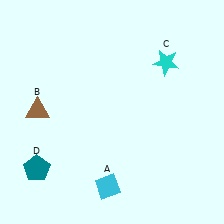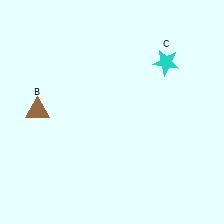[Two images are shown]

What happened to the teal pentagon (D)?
The teal pentagon (D) was removed in Image 2. It was in the bottom-left area of Image 1.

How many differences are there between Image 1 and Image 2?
There are 2 differences between the two images.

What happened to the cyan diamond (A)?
The cyan diamond (A) was removed in Image 2. It was in the bottom-left area of Image 1.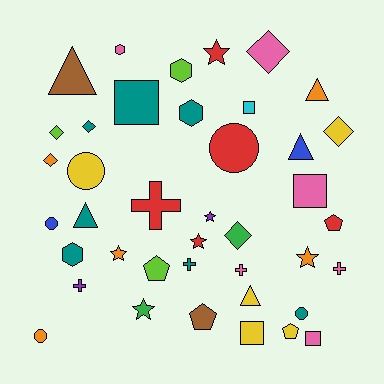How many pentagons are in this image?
There are 4 pentagons.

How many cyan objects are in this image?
There is 1 cyan object.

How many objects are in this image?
There are 40 objects.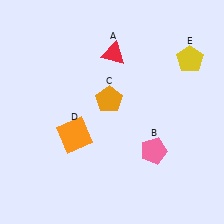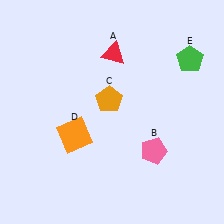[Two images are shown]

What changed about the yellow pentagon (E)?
In Image 1, E is yellow. In Image 2, it changed to green.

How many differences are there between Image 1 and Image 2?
There is 1 difference between the two images.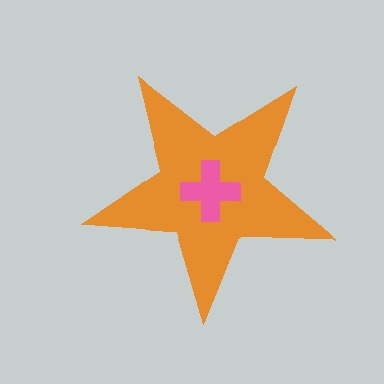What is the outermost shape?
The orange star.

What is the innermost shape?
The pink cross.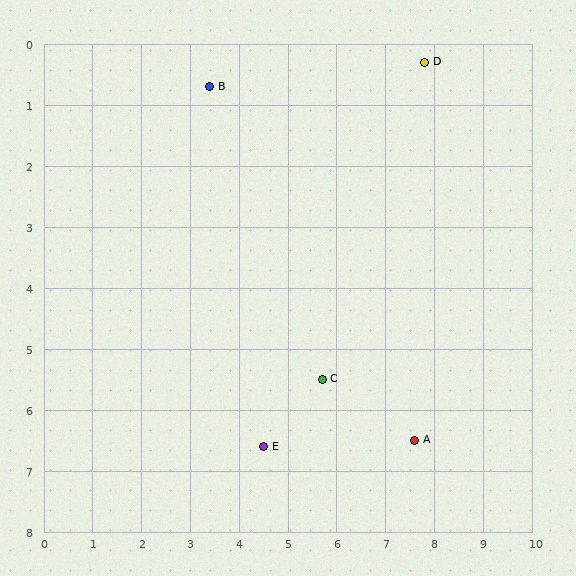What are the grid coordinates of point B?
Point B is at approximately (3.4, 0.7).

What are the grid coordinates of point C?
Point C is at approximately (5.7, 5.5).